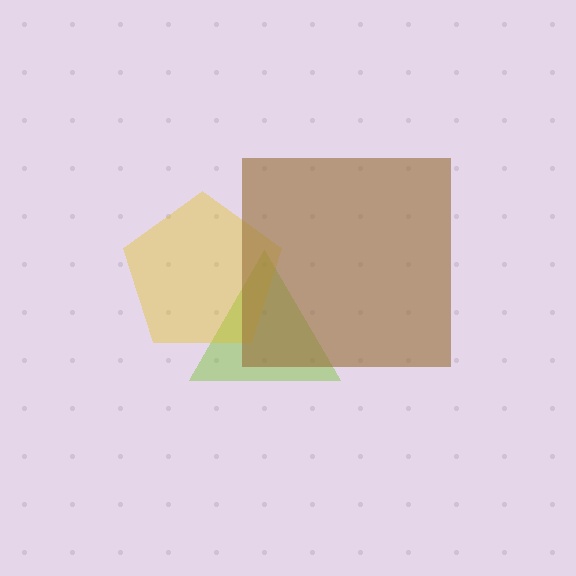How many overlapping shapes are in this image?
There are 3 overlapping shapes in the image.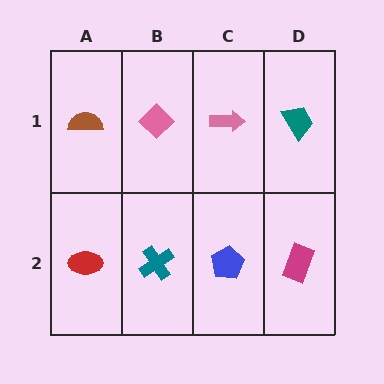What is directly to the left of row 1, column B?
A brown semicircle.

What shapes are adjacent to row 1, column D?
A magenta rectangle (row 2, column D), a pink arrow (row 1, column C).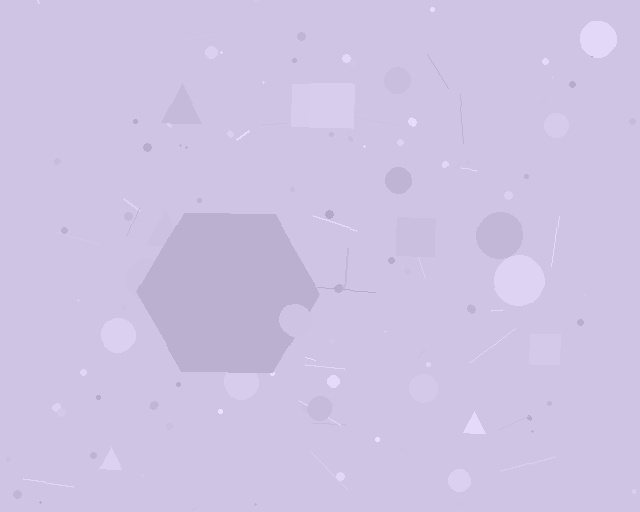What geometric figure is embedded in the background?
A hexagon is embedded in the background.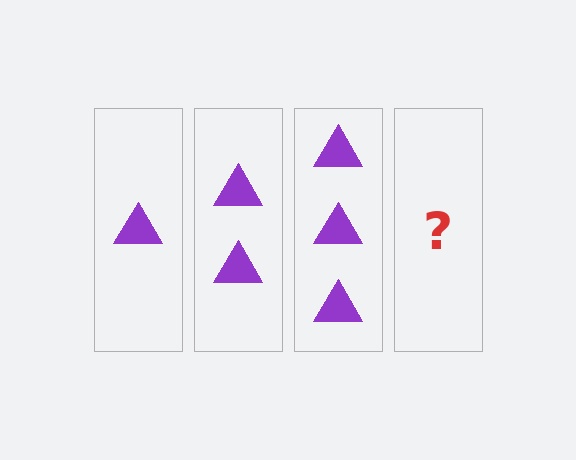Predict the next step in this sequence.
The next step is 4 triangles.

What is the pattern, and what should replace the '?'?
The pattern is that each step adds one more triangle. The '?' should be 4 triangles.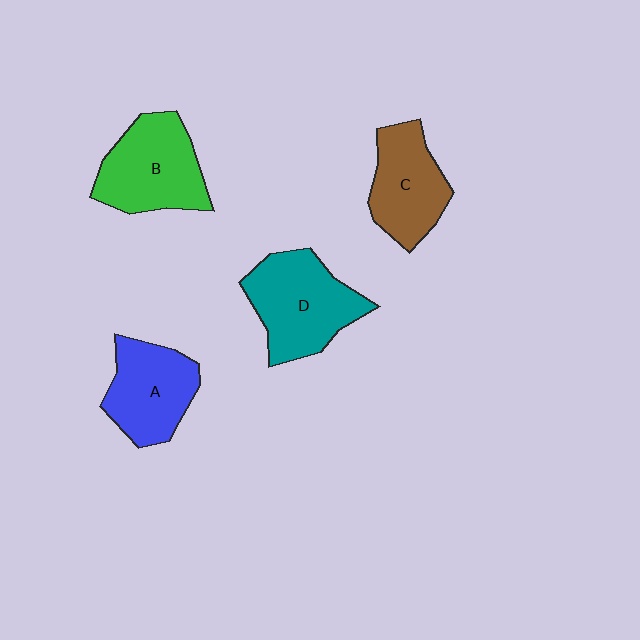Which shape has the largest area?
Shape D (teal).